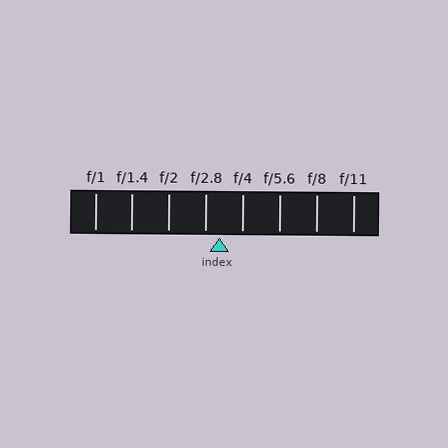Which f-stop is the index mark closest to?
The index mark is closest to f/2.8.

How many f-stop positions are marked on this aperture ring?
There are 8 f-stop positions marked.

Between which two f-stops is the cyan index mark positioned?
The index mark is between f/2.8 and f/4.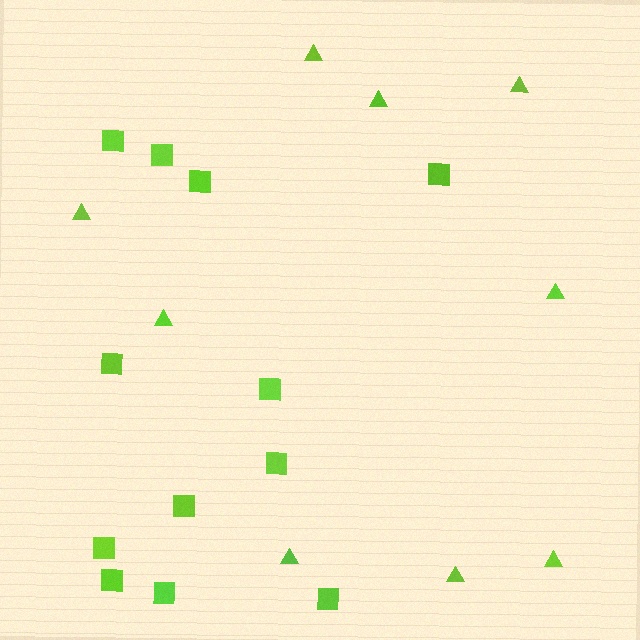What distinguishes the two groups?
There are 2 groups: one group of squares (12) and one group of triangles (9).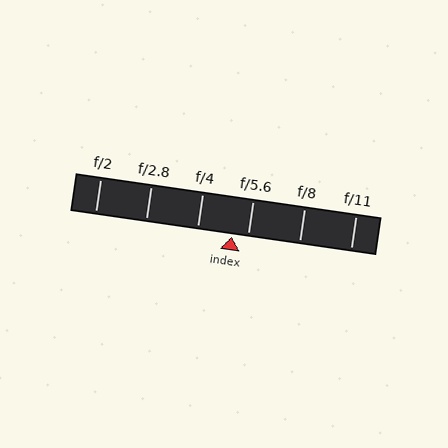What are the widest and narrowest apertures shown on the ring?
The widest aperture shown is f/2 and the narrowest is f/11.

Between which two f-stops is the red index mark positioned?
The index mark is between f/4 and f/5.6.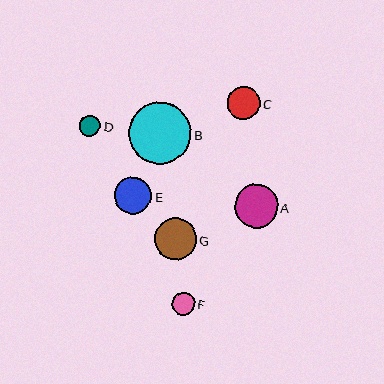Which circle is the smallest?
Circle D is the smallest with a size of approximately 21 pixels.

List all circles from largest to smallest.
From largest to smallest: B, A, G, E, C, F, D.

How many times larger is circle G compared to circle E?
Circle G is approximately 1.1 times the size of circle E.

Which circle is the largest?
Circle B is the largest with a size of approximately 62 pixels.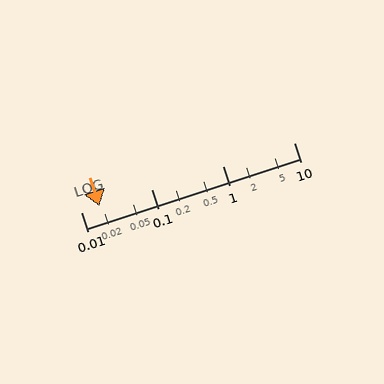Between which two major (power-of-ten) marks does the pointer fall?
The pointer is between 0.01 and 0.1.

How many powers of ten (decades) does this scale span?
The scale spans 3 decades, from 0.01 to 10.